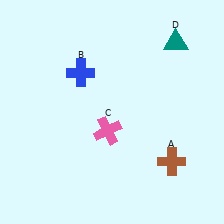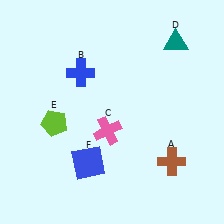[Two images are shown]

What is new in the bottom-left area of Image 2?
A lime pentagon (E) was added in the bottom-left area of Image 2.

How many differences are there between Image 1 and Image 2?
There are 2 differences between the two images.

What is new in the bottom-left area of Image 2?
A blue square (F) was added in the bottom-left area of Image 2.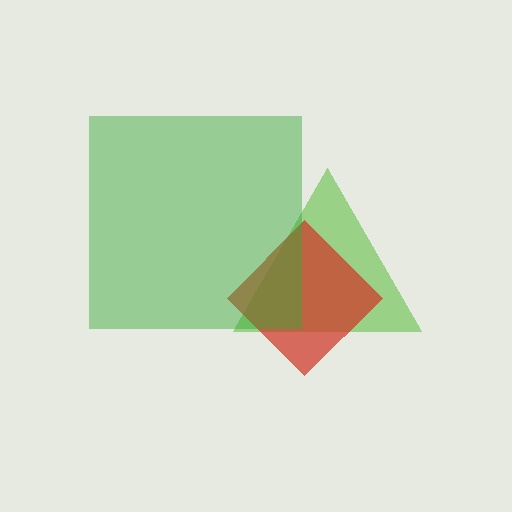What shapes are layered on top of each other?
The layered shapes are: a lime triangle, a red diamond, a green square.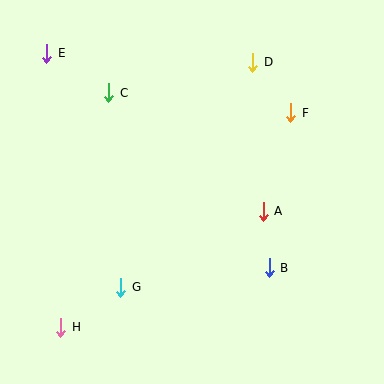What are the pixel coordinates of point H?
Point H is at (61, 327).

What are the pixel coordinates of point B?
Point B is at (269, 268).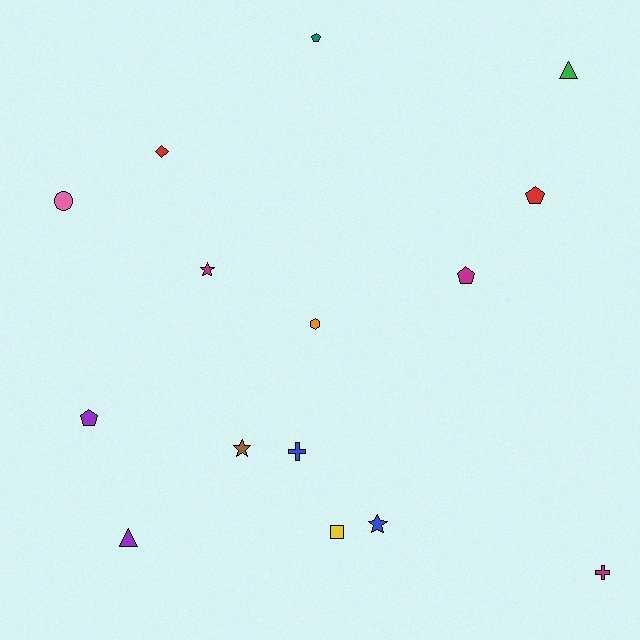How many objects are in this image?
There are 15 objects.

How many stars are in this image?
There are 3 stars.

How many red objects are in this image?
There are 2 red objects.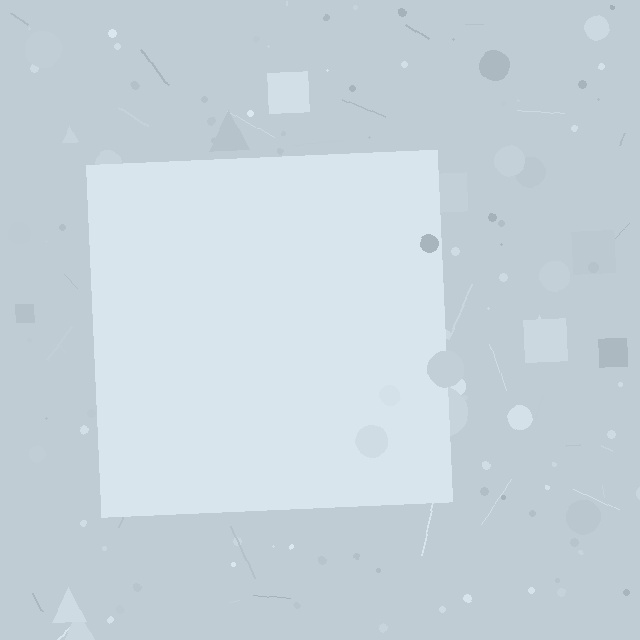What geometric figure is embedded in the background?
A square is embedded in the background.